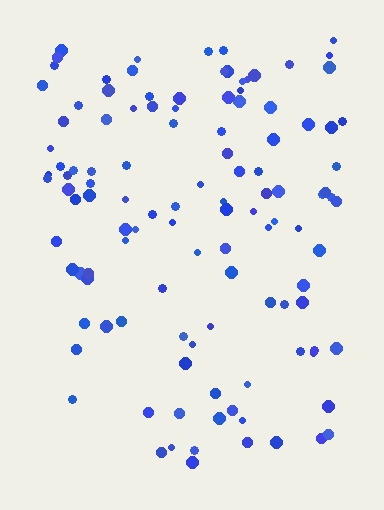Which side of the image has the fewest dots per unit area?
The bottom.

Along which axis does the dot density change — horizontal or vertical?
Vertical.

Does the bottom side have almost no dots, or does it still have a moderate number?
Still a moderate number, just noticeably fewer than the top.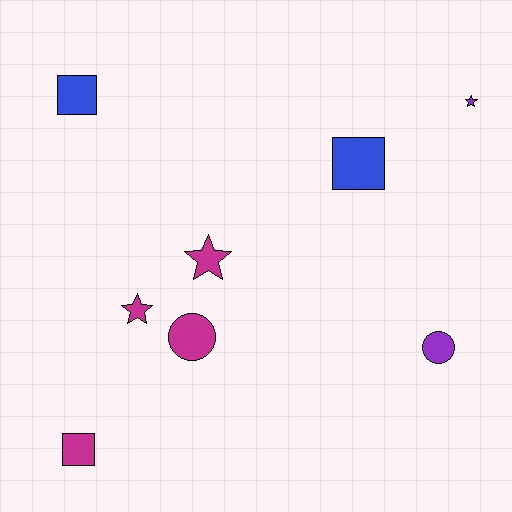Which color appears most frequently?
Magenta, with 4 objects.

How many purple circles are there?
There is 1 purple circle.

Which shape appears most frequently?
Square, with 3 objects.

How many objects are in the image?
There are 8 objects.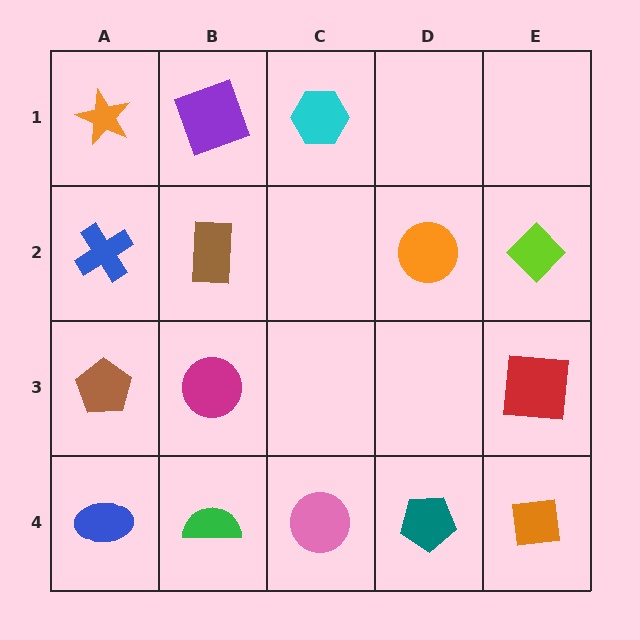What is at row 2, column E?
A lime diamond.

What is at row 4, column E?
An orange square.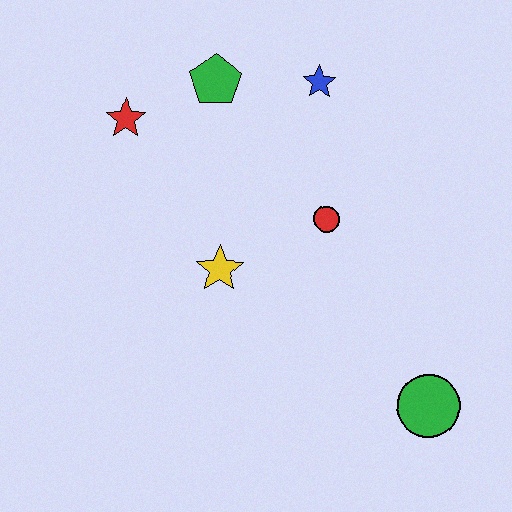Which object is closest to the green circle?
The red circle is closest to the green circle.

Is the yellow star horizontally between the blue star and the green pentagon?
Yes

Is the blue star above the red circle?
Yes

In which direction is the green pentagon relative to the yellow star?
The green pentagon is above the yellow star.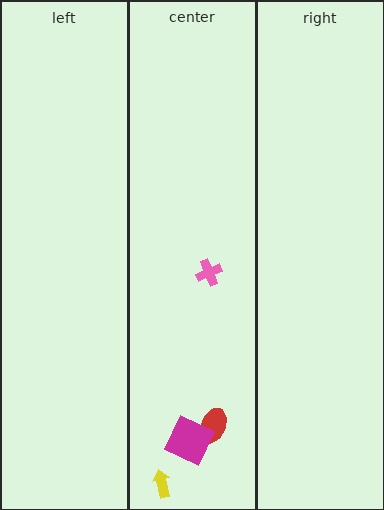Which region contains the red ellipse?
The center region.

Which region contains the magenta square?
The center region.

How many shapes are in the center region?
4.